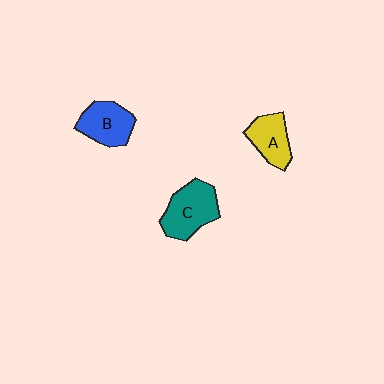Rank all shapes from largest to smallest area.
From largest to smallest: C (teal), B (blue), A (yellow).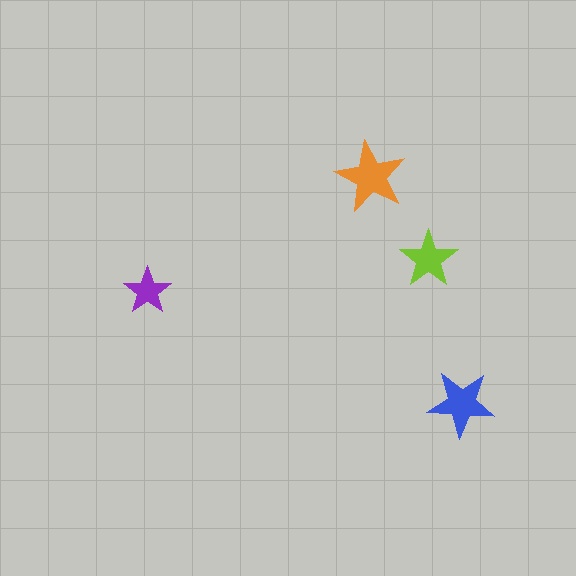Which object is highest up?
The orange star is topmost.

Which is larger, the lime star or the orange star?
The orange one.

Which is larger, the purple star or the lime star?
The lime one.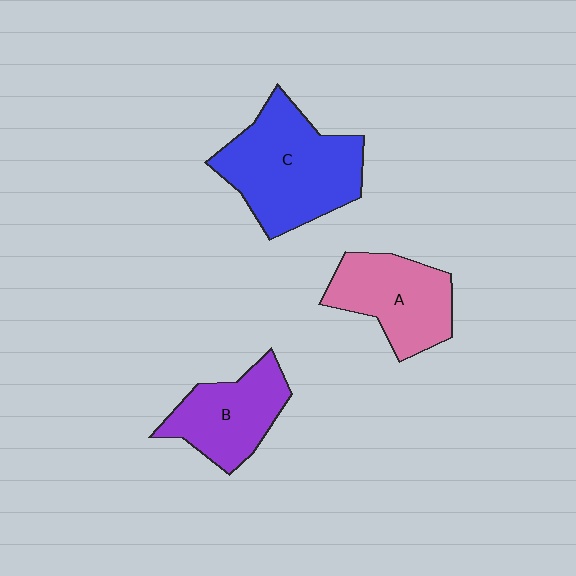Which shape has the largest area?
Shape C (blue).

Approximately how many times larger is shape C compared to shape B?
Approximately 1.6 times.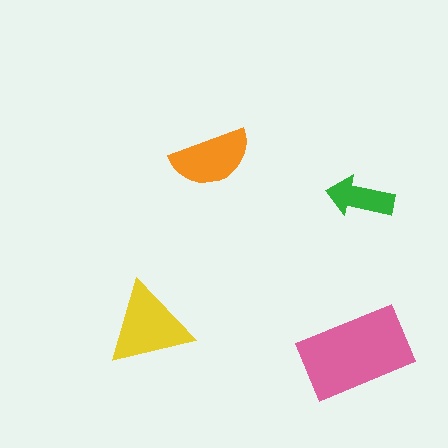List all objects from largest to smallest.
The pink rectangle, the yellow triangle, the orange semicircle, the green arrow.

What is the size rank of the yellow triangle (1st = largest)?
2nd.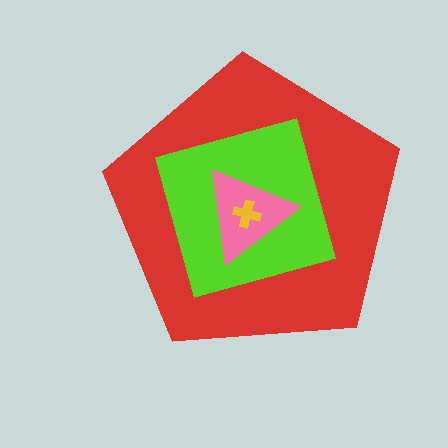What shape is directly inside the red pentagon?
The lime diamond.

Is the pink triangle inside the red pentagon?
Yes.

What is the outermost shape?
The red pentagon.